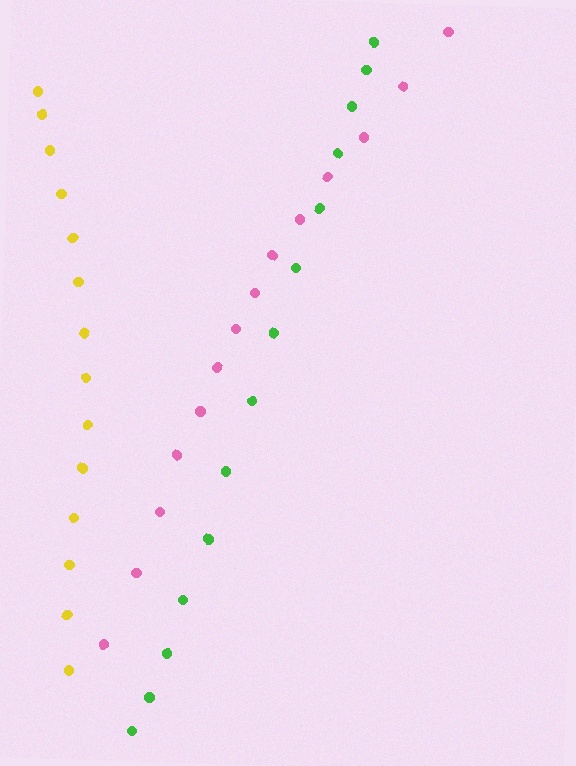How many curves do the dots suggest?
There are 3 distinct paths.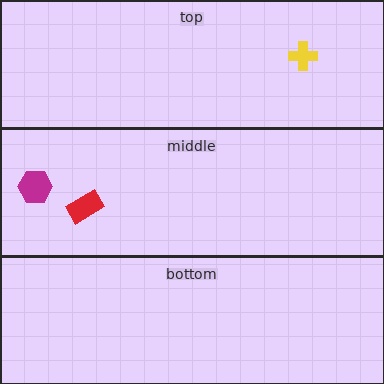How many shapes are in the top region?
1.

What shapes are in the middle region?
The red rectangle, the magenta hexagon.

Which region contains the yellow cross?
The top region.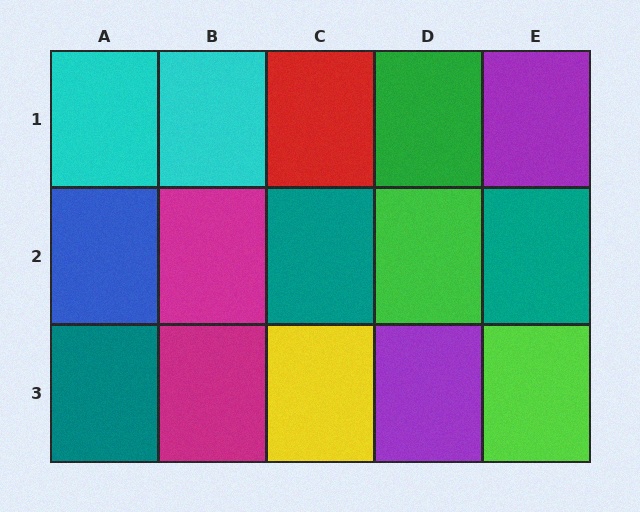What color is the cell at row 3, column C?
Yellow.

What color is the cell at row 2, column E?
Teal.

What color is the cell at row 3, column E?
Lime.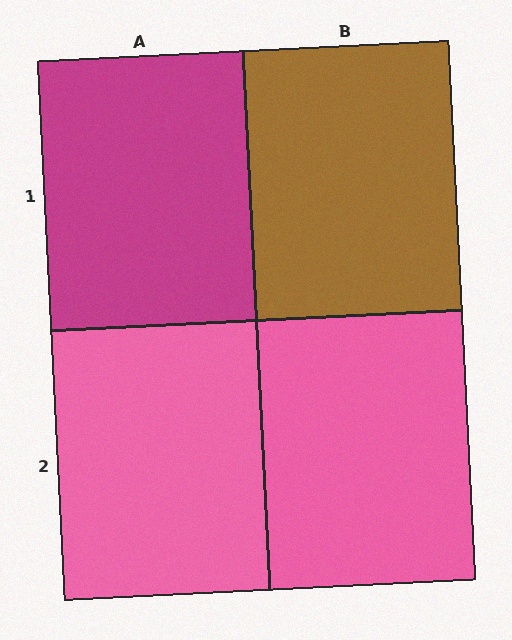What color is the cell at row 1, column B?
Brown.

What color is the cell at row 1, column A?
Magenta.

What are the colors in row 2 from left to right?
Pink, pink.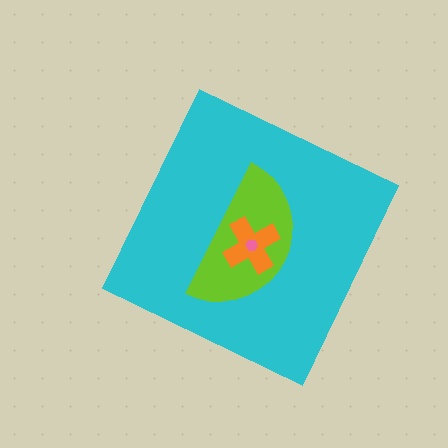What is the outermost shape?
The cyan diamond.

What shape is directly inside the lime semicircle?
The orange cross.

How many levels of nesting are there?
4.